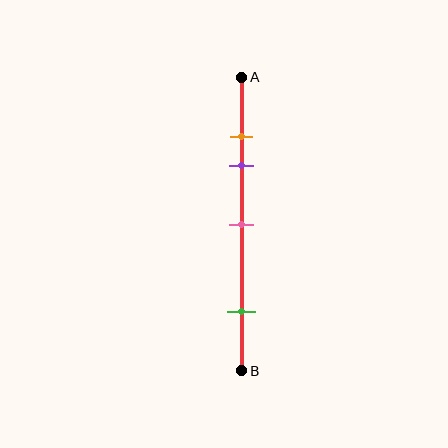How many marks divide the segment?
There are 4 marks dividing the segment.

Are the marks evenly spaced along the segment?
No, the marks are not evenly spaced.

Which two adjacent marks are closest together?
The orange and purple marks are the closest adjacent pair.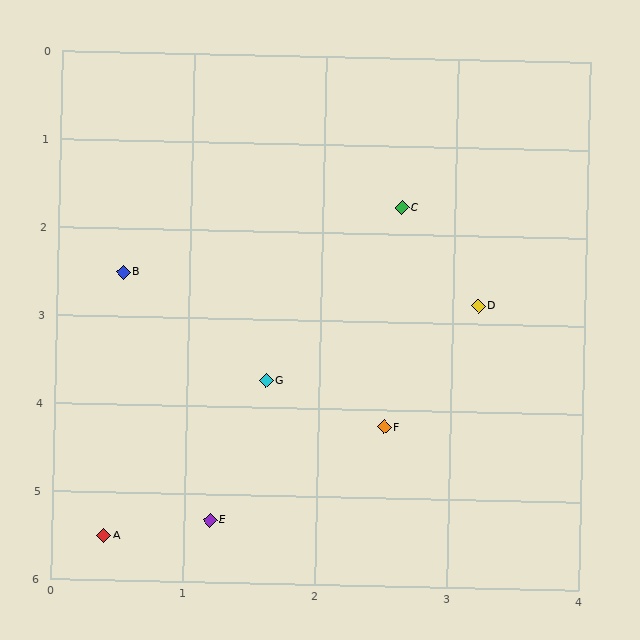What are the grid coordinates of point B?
Point B is at approximately (0.5, 2.5).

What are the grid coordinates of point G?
Point G is at approximately (1.6, 3.7).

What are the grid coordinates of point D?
Point D is at approximately (3.2, 2.8).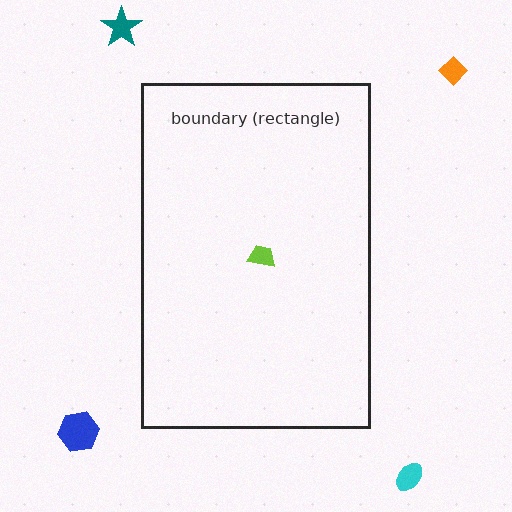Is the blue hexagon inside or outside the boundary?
Outside.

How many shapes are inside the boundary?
1 inside, 4 outside.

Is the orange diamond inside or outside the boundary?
Outside.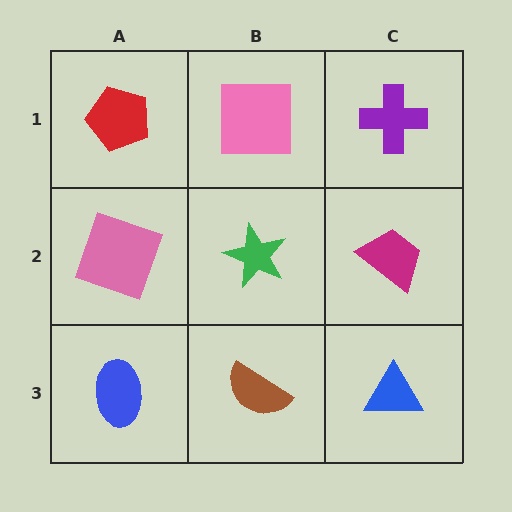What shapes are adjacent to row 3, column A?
A pink square (row 2, column A), a brown semicircle (row 3, column B).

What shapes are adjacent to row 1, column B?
A green star (row 2, column B), a red pentagon (row 1, column A), a purple cross (row 1, column C).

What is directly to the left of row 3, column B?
A blue ellipse.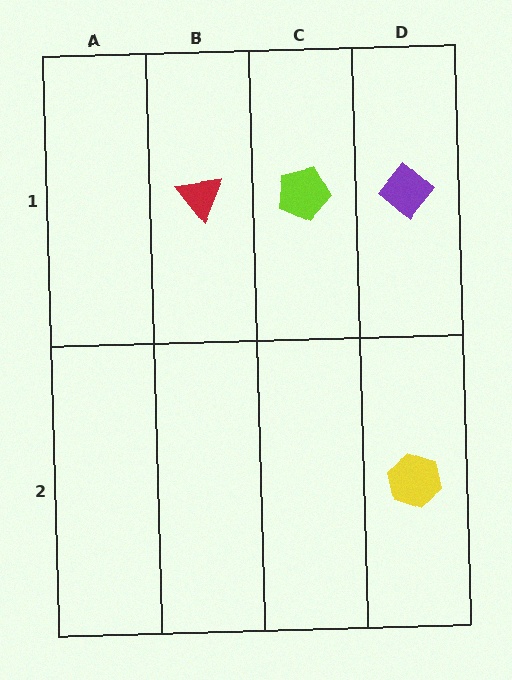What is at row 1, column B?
A red triangle.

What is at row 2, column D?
A yellow hexagon.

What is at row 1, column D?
A purple diamond.